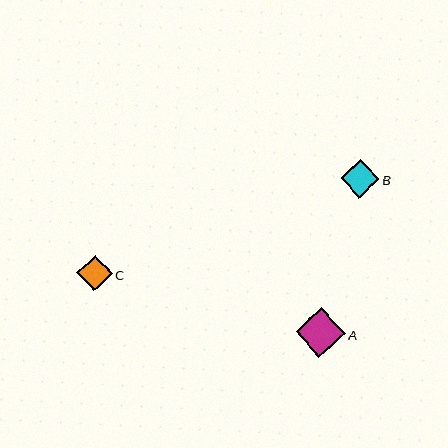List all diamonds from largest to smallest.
From largest to smallest: A, B, C.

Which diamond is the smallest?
Diamond C is the smallest with a size of approximately 35 pixels.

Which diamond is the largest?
Diamond A is the largest with a size of approximately 49 pixels.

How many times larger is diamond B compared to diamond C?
Diamond B is approximately 1.1 times the size of diamond C.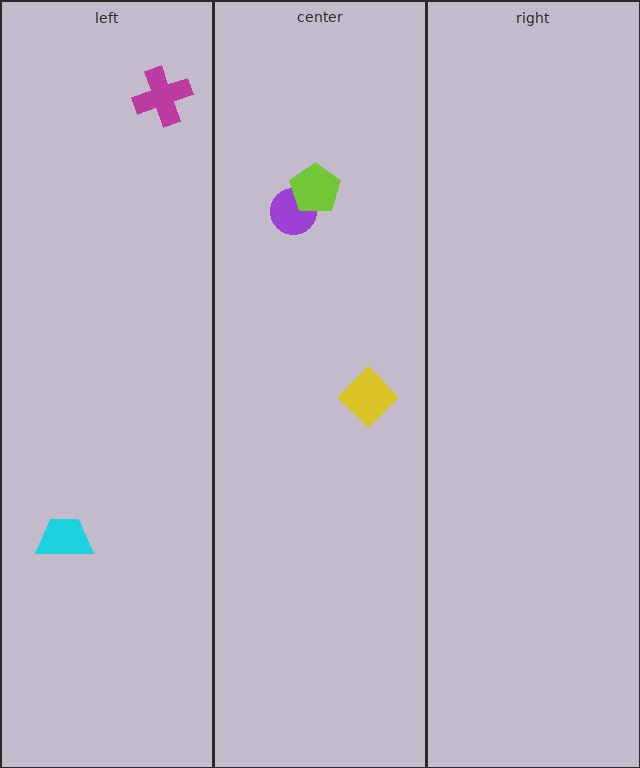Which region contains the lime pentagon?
The center region.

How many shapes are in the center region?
3.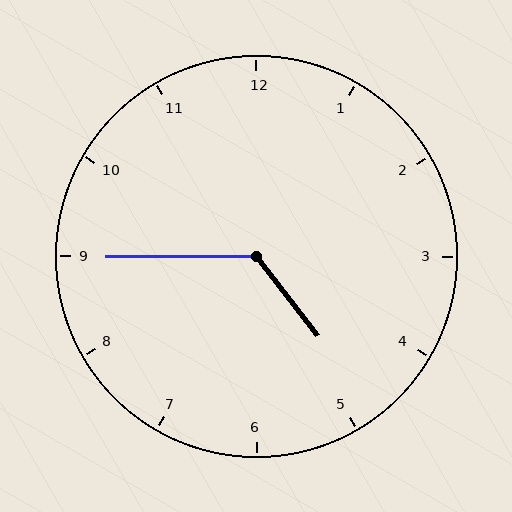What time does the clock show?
4:45.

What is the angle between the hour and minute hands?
Approximately 128 degrees.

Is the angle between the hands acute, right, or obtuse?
It is obtuse.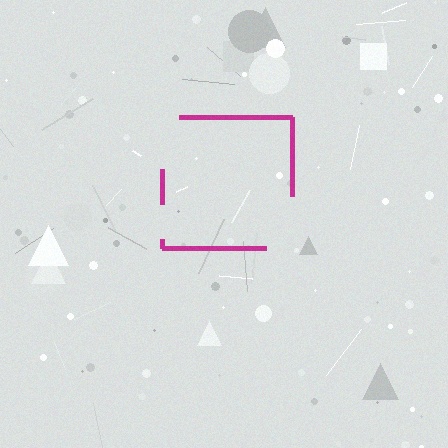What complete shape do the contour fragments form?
The contour fragments form a square.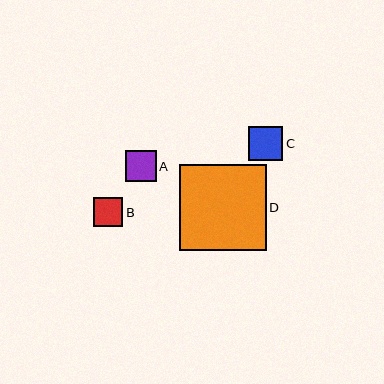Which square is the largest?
Square D is the largest with a size of approximately 86 pixels.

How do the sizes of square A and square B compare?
Square A and square B are approximately the same size.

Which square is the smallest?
Square B is the smallest with a size of approximately 29 pixels.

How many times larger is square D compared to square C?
Square D is approximately 2.6 times the size of square C.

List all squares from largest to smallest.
From largest to smallest: D, C, A, B.